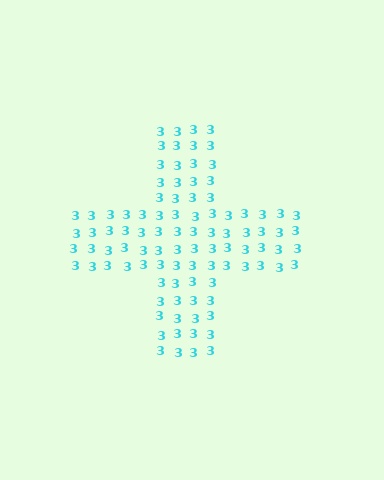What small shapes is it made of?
It is made of small digit 3's.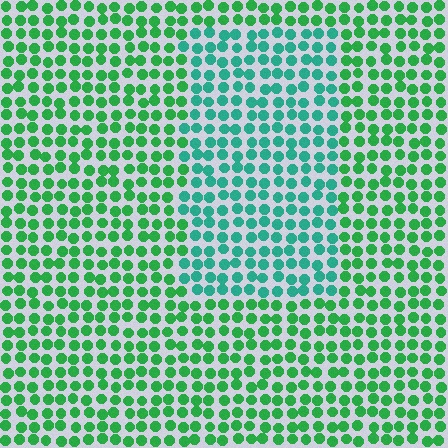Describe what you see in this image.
The image is filled with small green elements in a uniform arrangement. A rectangle-shaped region is visible where the elements are tinted to a slightly different hue, forming a subtle color boundary.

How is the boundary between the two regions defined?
The boundary is defined purely by a slight shift in hue (about 33 degrees). Spacing, size, and orientation are identical on both sides.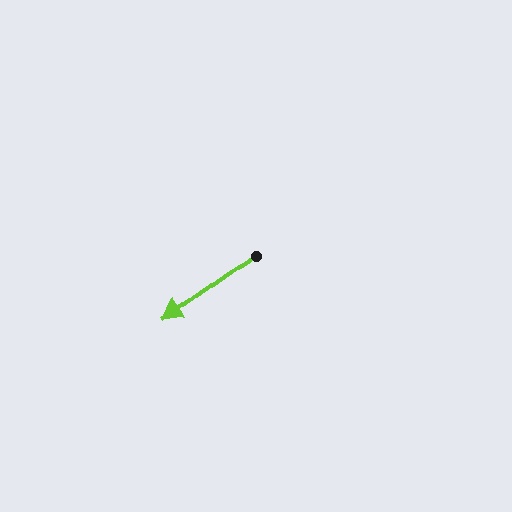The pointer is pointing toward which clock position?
Roughly 8 o'clock.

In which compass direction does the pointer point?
Southwest.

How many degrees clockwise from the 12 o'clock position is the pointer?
Approximately 234 degrees.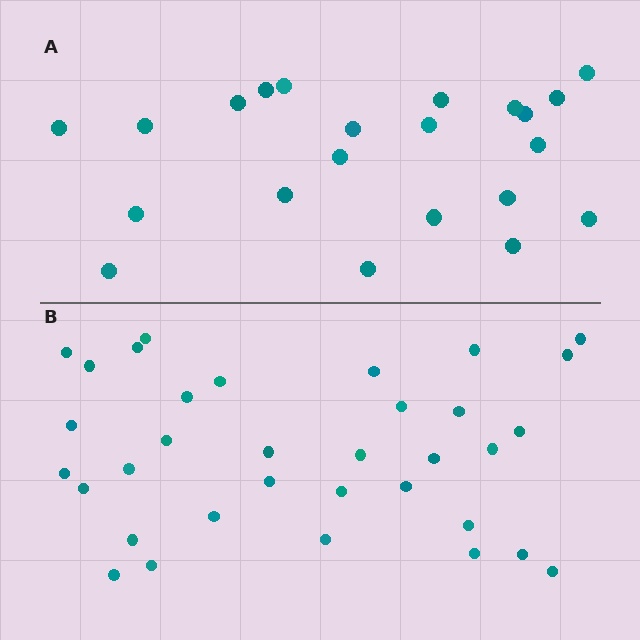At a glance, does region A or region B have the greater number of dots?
Region B (the bottom region) has more dots.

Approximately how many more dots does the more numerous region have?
Region B has roughly 12 or so more dots than region A.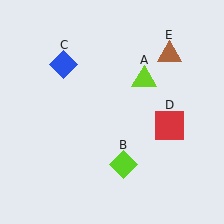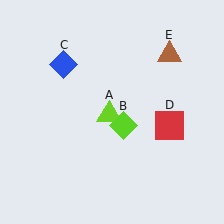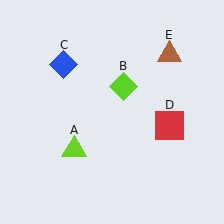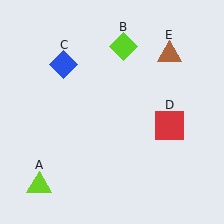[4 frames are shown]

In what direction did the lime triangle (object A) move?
The lime triangle (object A) moved down and to the left.